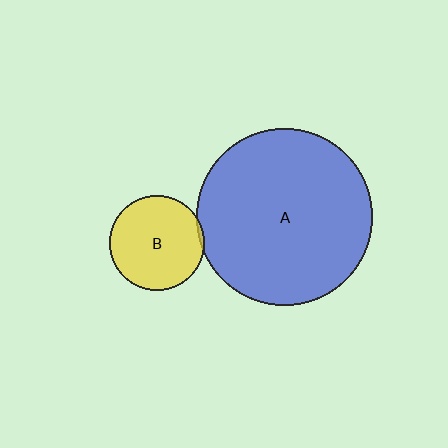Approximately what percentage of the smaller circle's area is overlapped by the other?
Approximately 5%.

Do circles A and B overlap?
Yes.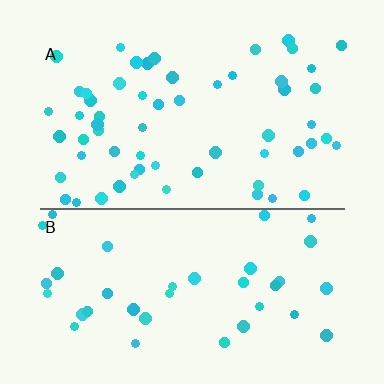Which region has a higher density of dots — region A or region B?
A (the top).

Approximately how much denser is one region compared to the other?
Approximately 1.6× — region A over region B.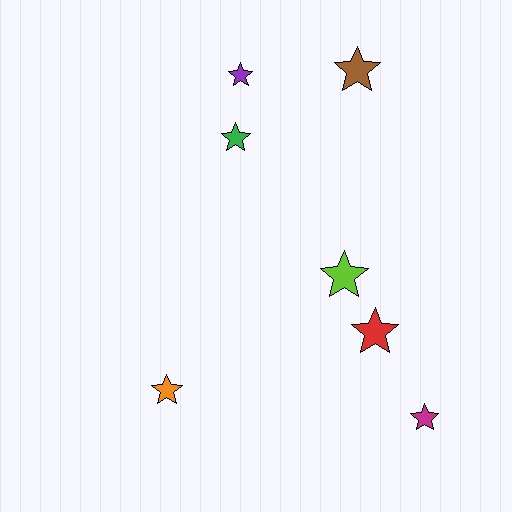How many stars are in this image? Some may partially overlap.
There are 7 stars.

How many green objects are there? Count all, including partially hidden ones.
There is 1 green object.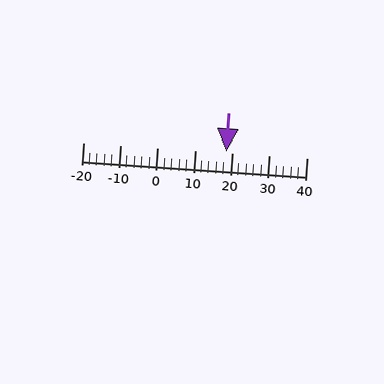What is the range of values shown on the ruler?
The ruler shows values from -20 to 40.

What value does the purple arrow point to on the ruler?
The purple arrow points to approximately 18.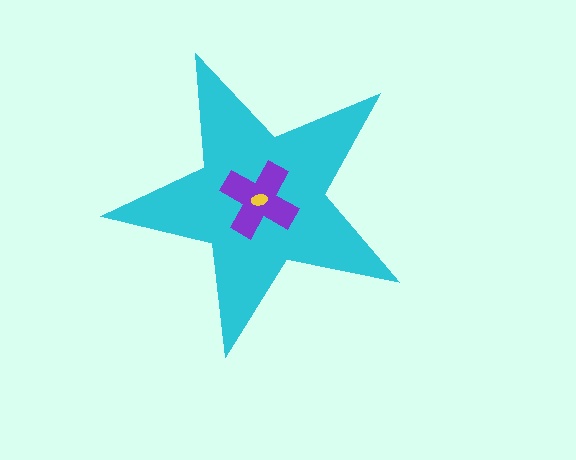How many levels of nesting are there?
3.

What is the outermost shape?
The cyan star.